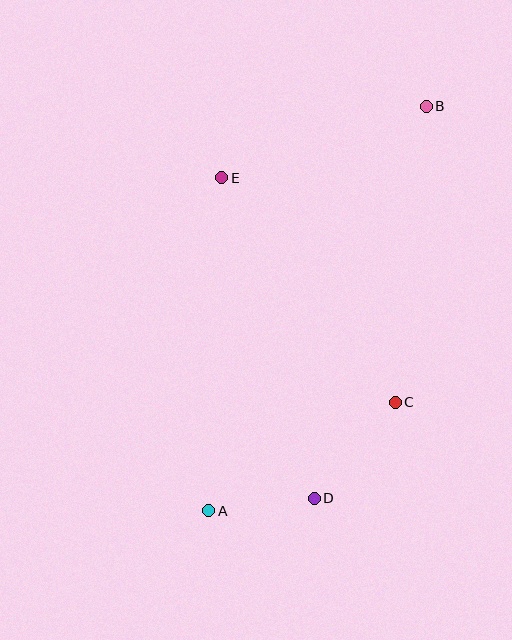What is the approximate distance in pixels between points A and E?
The distance between A and E is approximately 333 pixels.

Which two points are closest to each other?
Points A and D are closest to each other.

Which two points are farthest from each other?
Points A and B are farthest from each other.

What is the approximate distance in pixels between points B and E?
The distance between B and E is approximately 217 pixels.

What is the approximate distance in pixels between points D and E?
The distance between D and E is approximately 333 pixels.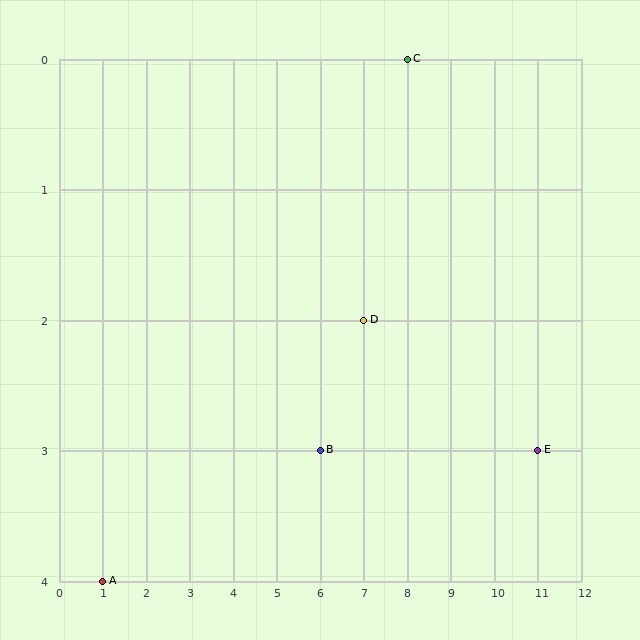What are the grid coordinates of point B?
Point B is at grid coordinates (6, 3).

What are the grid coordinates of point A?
Point A is at grid coordinates (1, 4).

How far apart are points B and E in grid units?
Points B and E are 5 columns apart.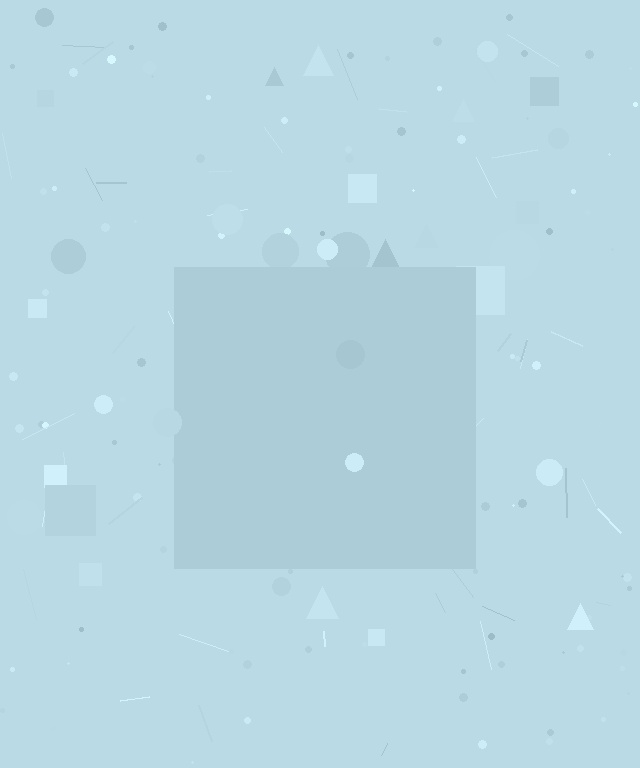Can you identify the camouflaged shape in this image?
The camouflaged shape is a square.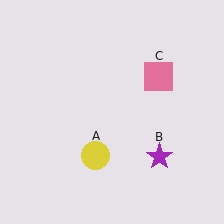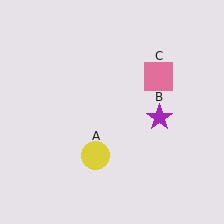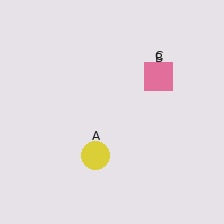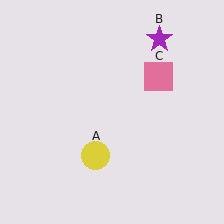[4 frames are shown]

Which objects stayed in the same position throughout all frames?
Yellow circle (object A) and pink square (object C) remained stationary.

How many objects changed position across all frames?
1 object changed position: purple star (object B).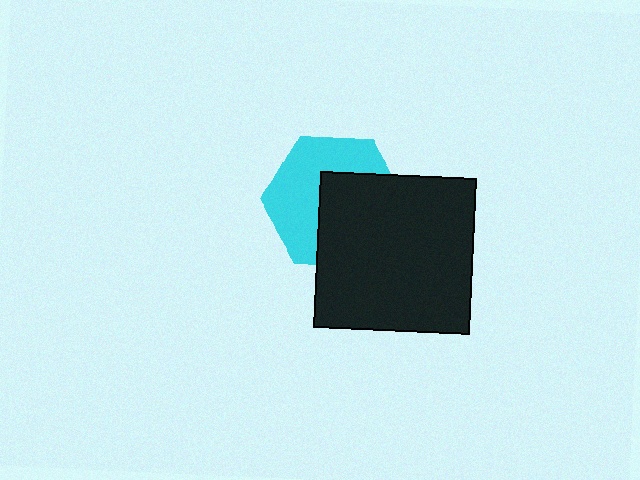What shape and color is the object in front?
The object in front is a black square.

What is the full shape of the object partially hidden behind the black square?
The partially hidden object is a cyan hexagon.